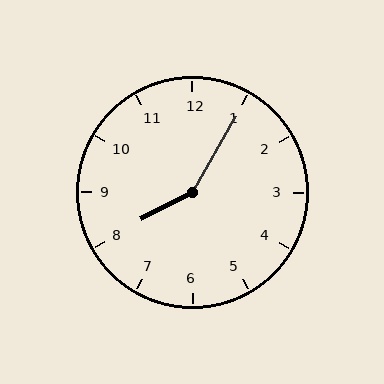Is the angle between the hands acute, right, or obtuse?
It is obtuse.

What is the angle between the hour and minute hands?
Approximately 148 degrees.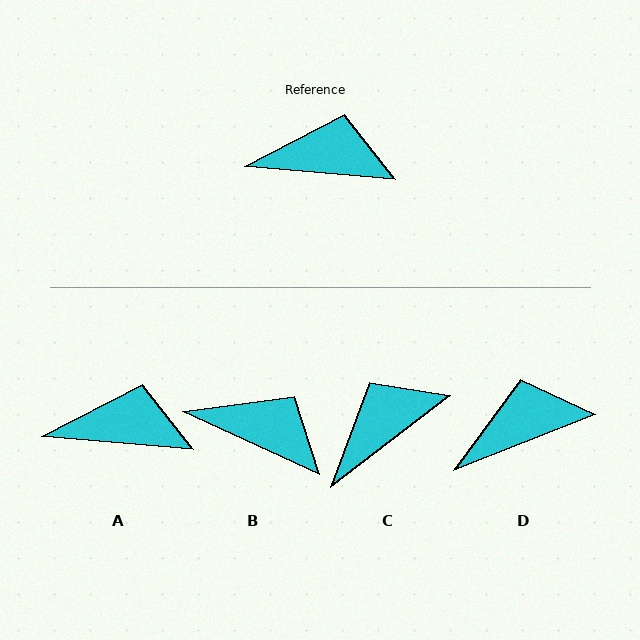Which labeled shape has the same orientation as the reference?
A.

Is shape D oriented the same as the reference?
No, it is off by about 26 degrees.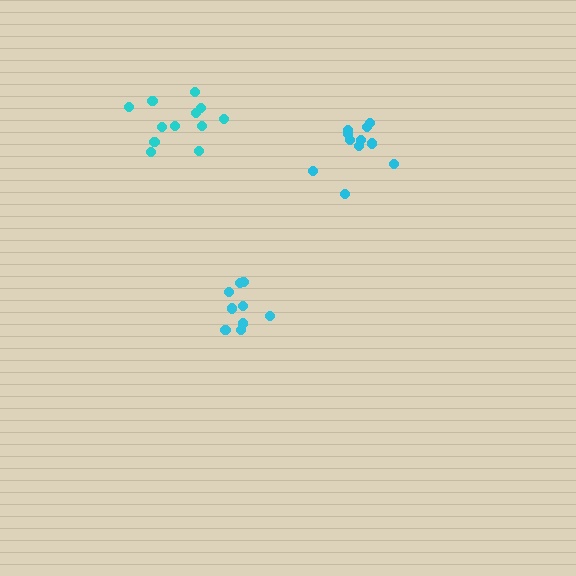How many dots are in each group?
Group 1: 9 dots, Group 2: 11 dots, Group 3: 12 dots (32 total).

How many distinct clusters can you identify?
There are 3 distinct clusters.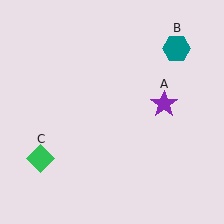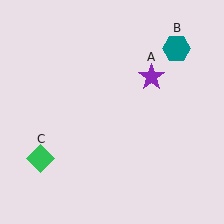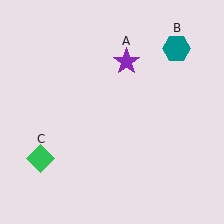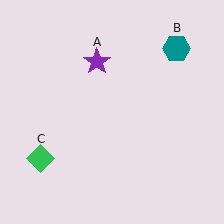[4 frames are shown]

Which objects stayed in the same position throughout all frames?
Teal hexagon (object B) and green diamond (object C) remained stationary.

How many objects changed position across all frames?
1 object changed position: purple star (object A).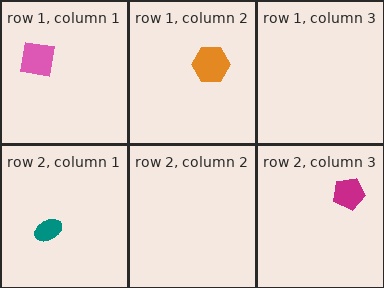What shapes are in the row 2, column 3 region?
The magenta pentagon.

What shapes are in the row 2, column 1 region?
The teal ellipse.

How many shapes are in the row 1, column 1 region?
1.